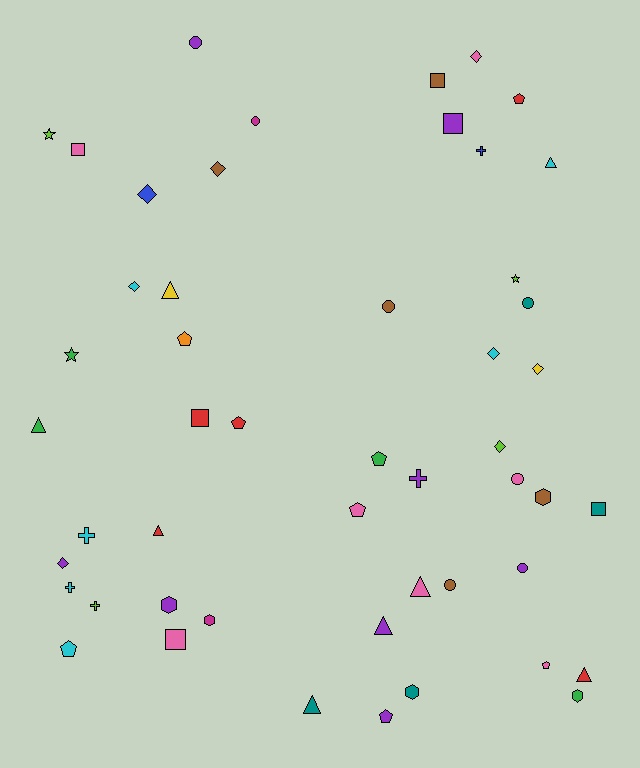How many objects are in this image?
There are 50 objects.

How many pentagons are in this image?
There are 8 pentagons.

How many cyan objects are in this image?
There are 6 cyan objects.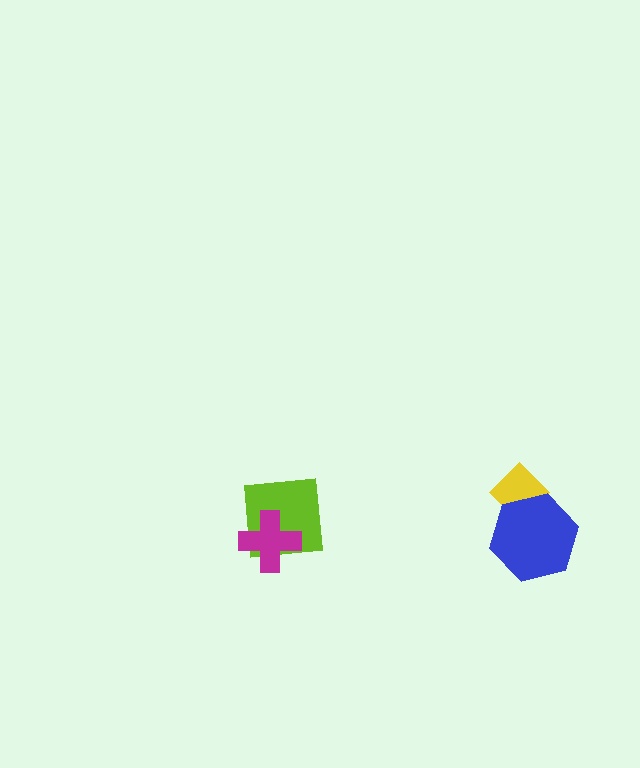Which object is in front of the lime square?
The magenta cross is in front of the lime square.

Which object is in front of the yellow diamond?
The blue hexagon is in front of the yellow diamond.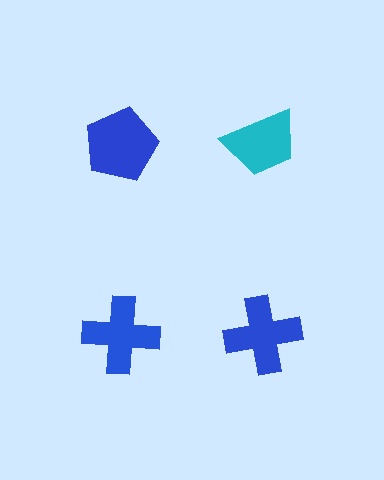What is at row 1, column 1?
A blue pentagon.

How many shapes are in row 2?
2 shapes.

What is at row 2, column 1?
A blue cross.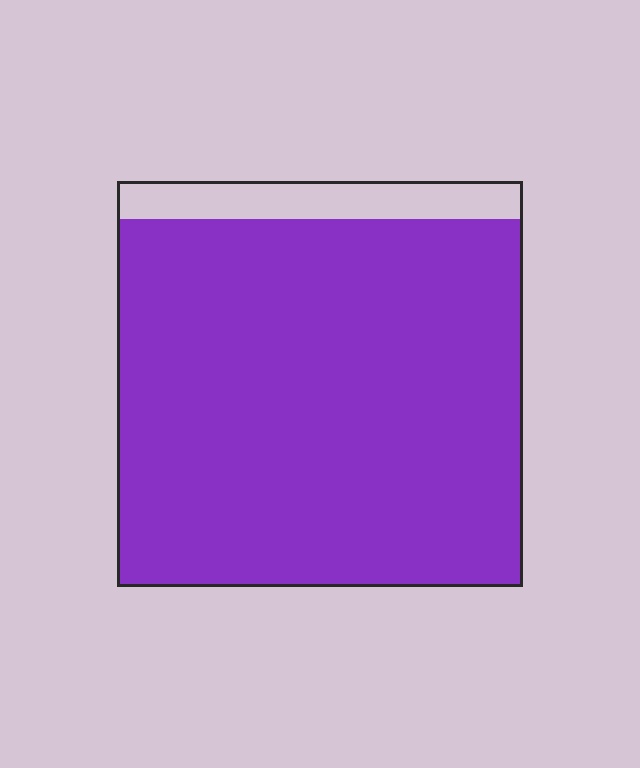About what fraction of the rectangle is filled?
About nine tenths (9/10).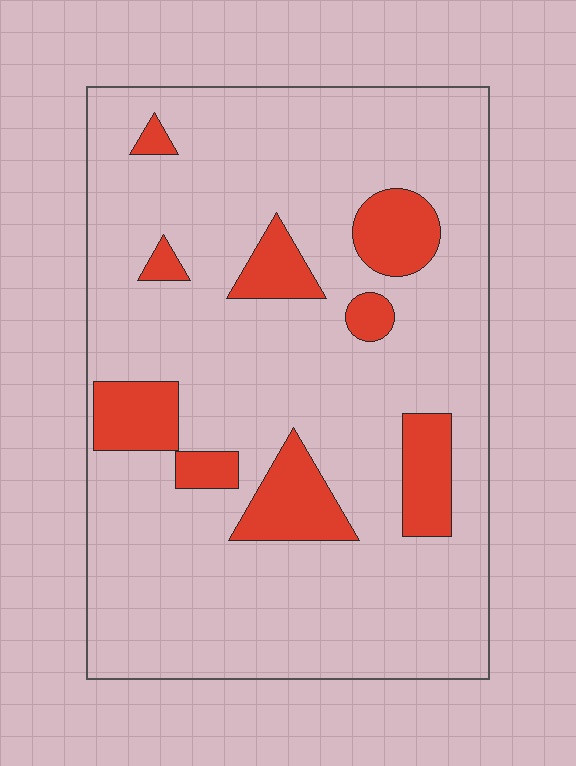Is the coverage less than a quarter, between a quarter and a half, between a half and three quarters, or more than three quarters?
Less than a quarter.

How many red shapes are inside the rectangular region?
9.